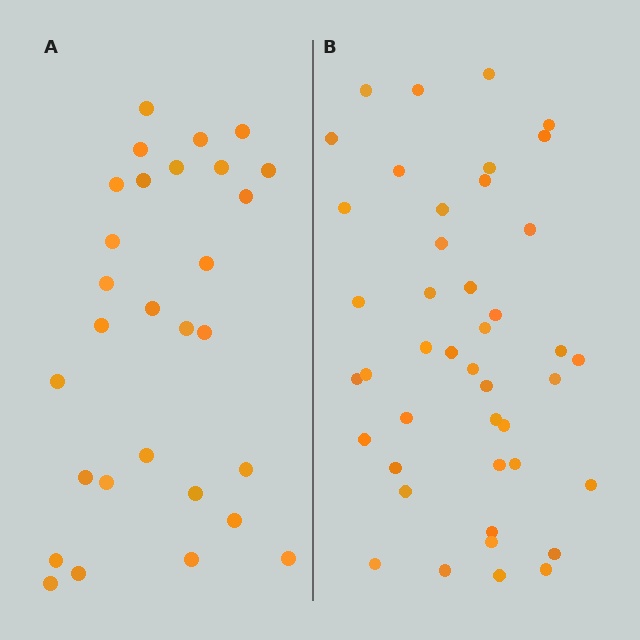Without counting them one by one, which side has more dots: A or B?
Region B (the right region) has more dots.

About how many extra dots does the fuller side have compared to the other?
Region B has approximately 15 more dots than region A.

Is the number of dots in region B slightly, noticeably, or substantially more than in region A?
Region B has substantially more. The ratio is roughly 1.5 to 1.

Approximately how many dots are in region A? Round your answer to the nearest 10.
About 30 dots. (The exact count is 29, which rounds to 30.)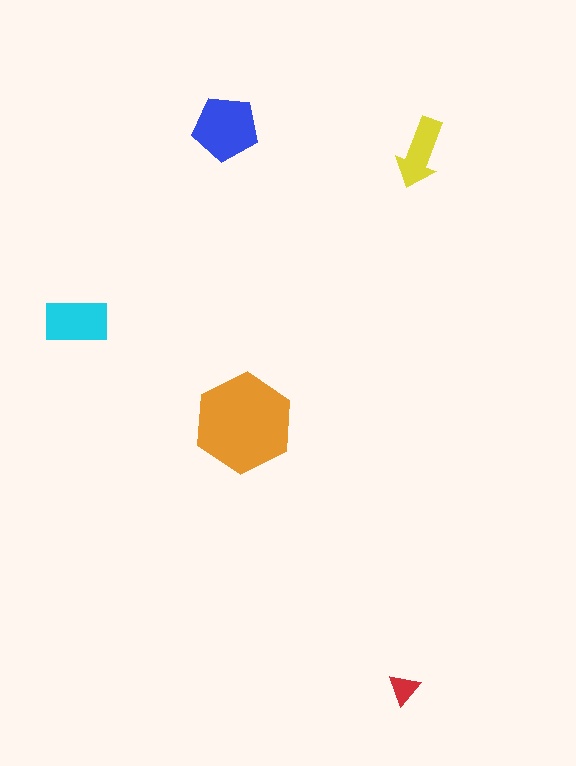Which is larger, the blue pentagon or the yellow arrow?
The blue pentagon.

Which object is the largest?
The orange hexagon.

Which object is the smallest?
The red triangle.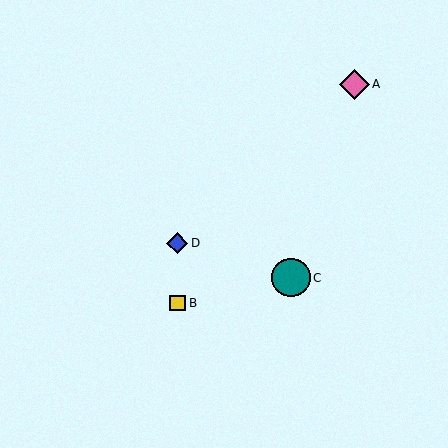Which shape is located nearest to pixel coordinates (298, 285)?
The teal circle (labeled C) at (291, 278) is nearest to that location.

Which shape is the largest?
The teal circle (labeled C) is the largest.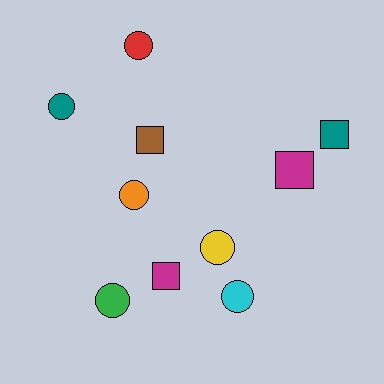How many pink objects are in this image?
There are no pink objects.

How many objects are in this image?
There are 10 objects.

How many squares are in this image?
There are 4 squares.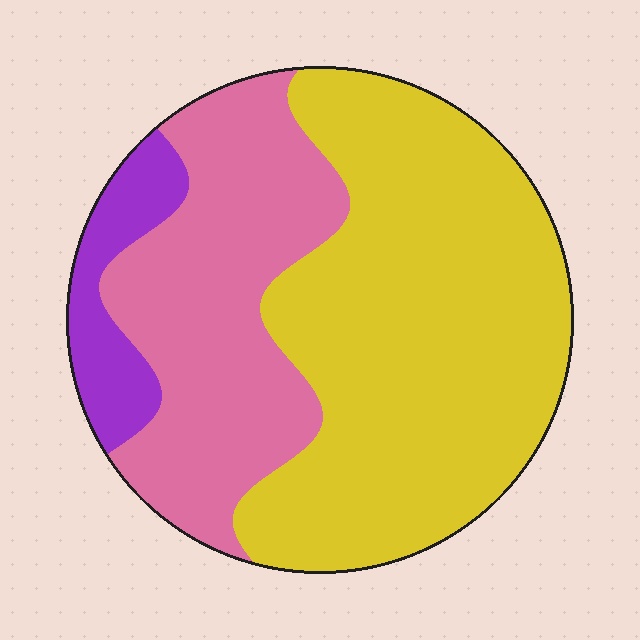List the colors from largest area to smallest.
From largest to smallest: yellow, pink, purple.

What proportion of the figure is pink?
Pink covers roughly 35% of the figure.